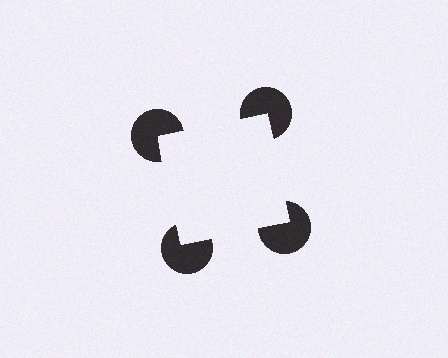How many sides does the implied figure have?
4 sides.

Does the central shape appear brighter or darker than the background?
It typically appears slightly brighter than the background, even though no actual brightness change is drawn.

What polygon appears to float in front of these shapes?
An illusory square — its edges are inferred from the aligned wedge cuts in the pac-man discs, not physically drawn.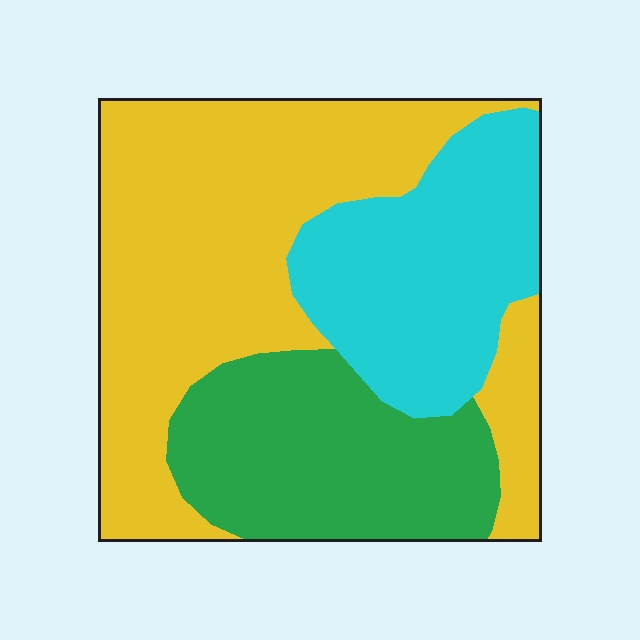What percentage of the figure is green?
Green takes up about one quarter (1/4) of the figure.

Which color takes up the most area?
Yellow, at roughly 50%.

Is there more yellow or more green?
Yellow.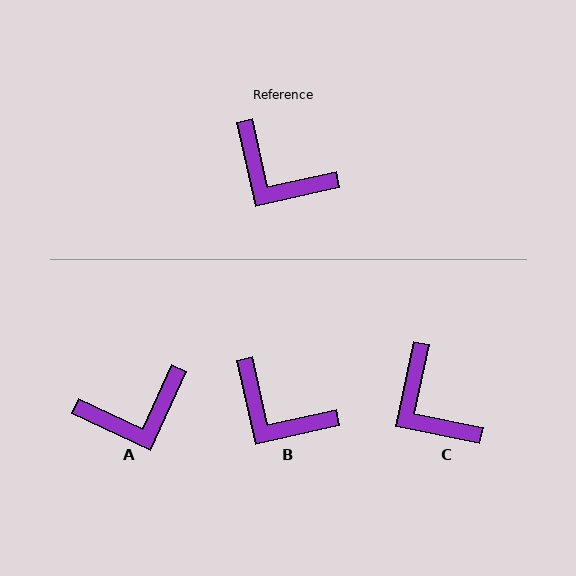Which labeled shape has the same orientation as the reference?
B.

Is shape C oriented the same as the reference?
No, it is off by about 25 degrees.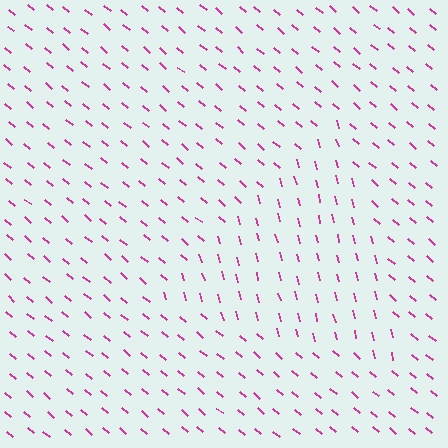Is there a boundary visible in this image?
Yes, there is a texture boundary formed by a change in line orientation.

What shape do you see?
I see a triangle.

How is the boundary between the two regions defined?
The boundary is defined purely by a change in line orientation (approximately 36 degrees difference). All lines are the same color and thickness.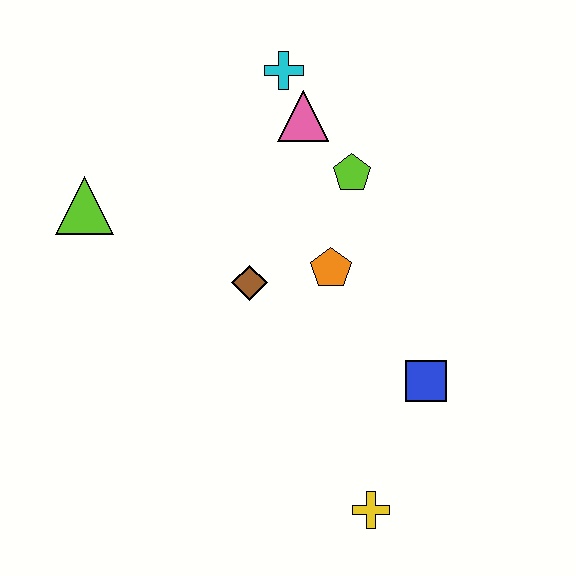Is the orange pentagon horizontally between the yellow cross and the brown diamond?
Yes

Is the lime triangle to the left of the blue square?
Yes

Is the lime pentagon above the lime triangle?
Yes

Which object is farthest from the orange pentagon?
The lime triangle is farthest from the orange pentagon.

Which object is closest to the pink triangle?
The cyan cross is closest to the pink triangle.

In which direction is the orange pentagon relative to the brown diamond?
The orange pentagon is to the right of the brown diamond.